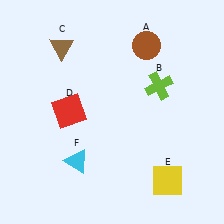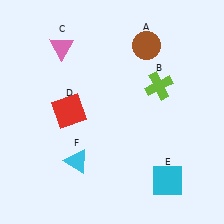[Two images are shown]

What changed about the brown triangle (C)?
In Image 1, C is brown. In Image 2, it changed to pink.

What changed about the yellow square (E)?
In Image 1, E is yellow. In Image 2, it changed to cyan.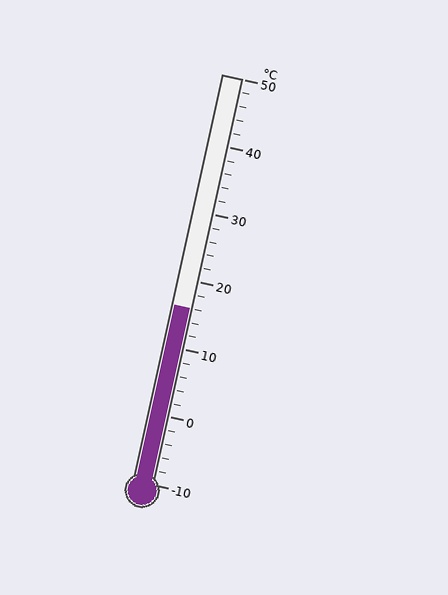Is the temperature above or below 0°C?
The temperature is above 0°C.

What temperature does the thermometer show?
The thermometer shows approximately 16°C.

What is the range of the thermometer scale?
The thermometer scale ranges from -10°C to 50°C.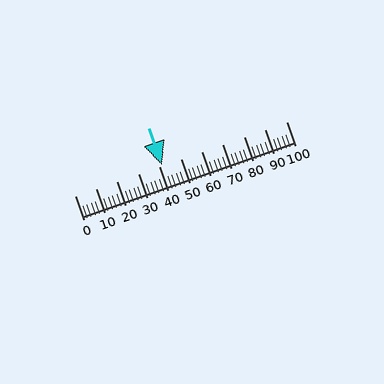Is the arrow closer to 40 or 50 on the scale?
The arrow is closer to 40.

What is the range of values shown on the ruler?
The ruler shows values from 0 to 100.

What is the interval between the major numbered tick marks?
The major tick marks are spaced 10 units apart.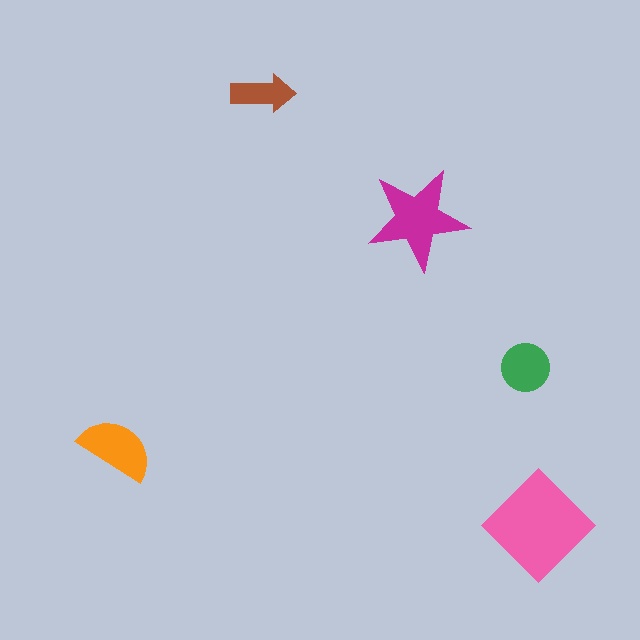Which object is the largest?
The pink diamond.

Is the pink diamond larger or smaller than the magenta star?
Larger.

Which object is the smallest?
The brown arrow.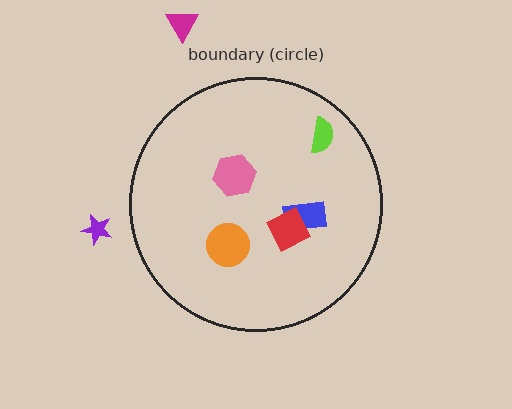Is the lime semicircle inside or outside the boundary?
Inside.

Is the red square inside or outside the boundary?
Inside.